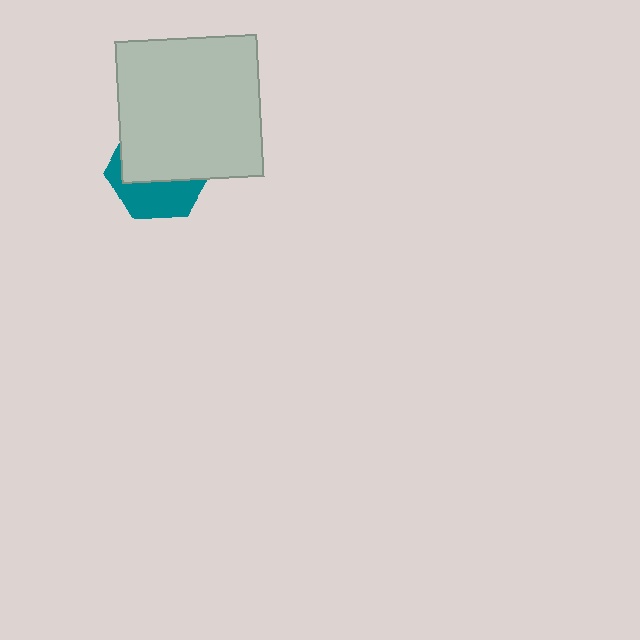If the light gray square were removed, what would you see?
You would see the complete teal hexagon.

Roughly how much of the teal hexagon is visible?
A small part of it is visible (roughly 41%).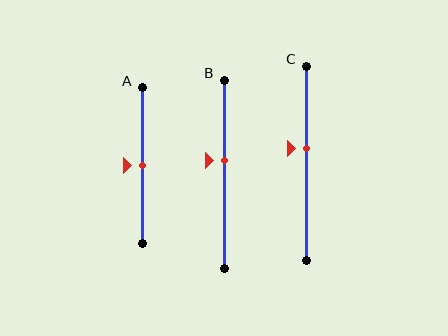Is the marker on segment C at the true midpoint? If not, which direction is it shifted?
No, the marker on segment C is shifted upward by about 8% of the segment length.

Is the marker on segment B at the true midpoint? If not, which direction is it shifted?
No, the marker on segment B is shifted upward by about 7% of the segment length.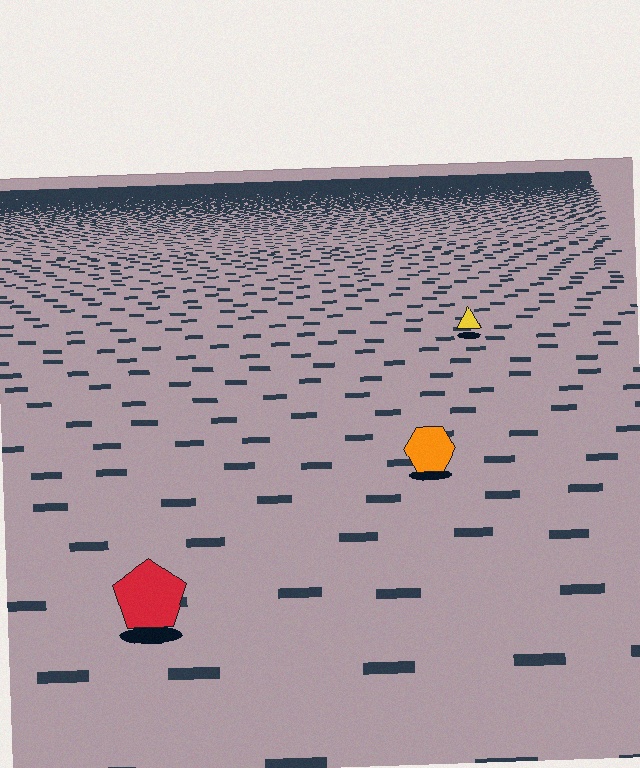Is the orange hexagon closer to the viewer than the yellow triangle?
Yes. The orange hexagon is closer — you can tell from the texture gradient: the ground texture is coarser near it.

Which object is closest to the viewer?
The red pentagon is closest. The texture marks near it are larger and more spread out.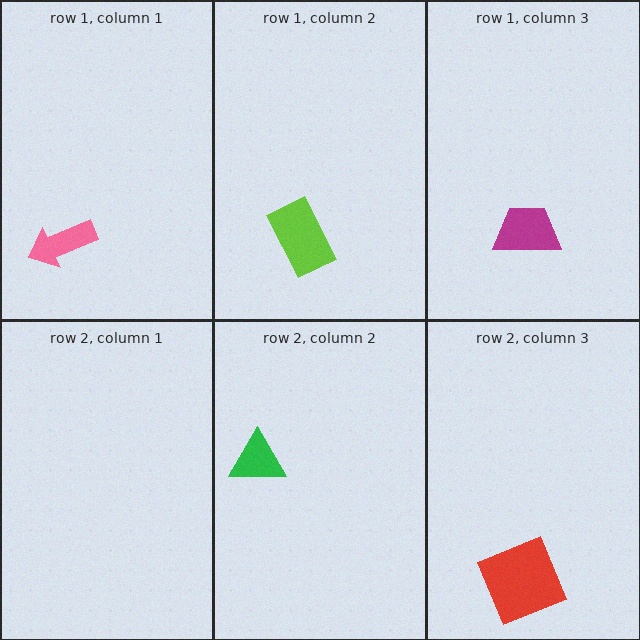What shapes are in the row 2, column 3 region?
The red square.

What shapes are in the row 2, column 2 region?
The green triangle.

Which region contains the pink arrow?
The row 1, column 1 region.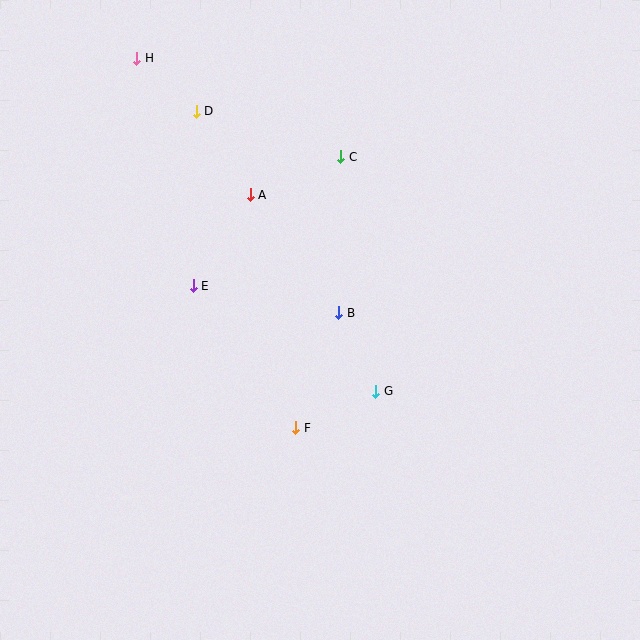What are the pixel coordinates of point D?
Point D is at (196, 111).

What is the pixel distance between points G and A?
The distance between G and A is 234 pixels.